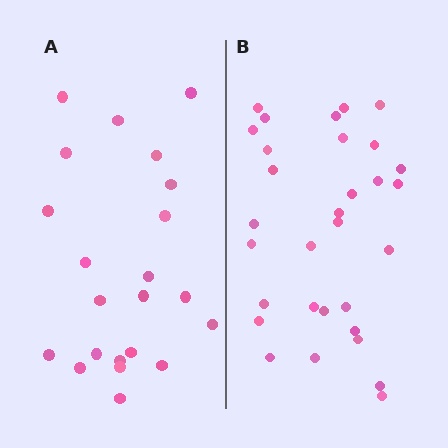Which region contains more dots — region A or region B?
Region B (the right region) has more dots.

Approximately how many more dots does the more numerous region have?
Region B has roughly 8 or so more dots than region A.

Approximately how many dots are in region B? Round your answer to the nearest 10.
About 30 dots. (The exact count is 31, which rounds to 30.)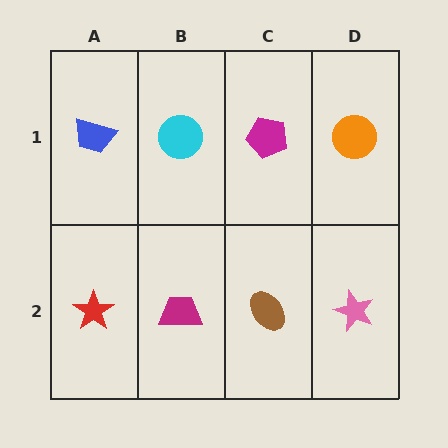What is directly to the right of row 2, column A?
A magenta trapezoid.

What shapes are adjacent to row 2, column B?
A cyan circle (row 1, column B), a red star (row 2, column A), a brown ellipse (row 2, column C).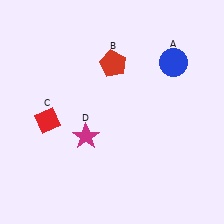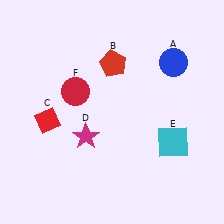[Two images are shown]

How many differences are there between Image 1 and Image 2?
There are 2 differences between the two images.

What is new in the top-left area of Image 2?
A red circle (F) was added in the top-left area of Image 2.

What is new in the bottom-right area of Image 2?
A cyan square (E) was added in the bottom-right area of Image 2.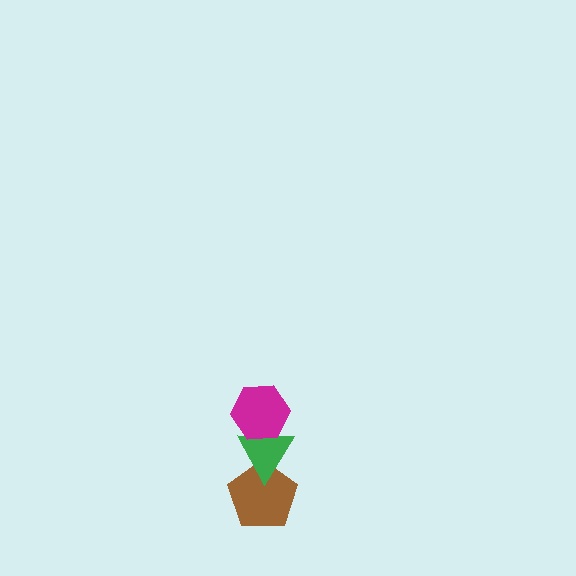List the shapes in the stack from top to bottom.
From top to bottom: the magenta hexagon, the green triangle, the brown pentagon.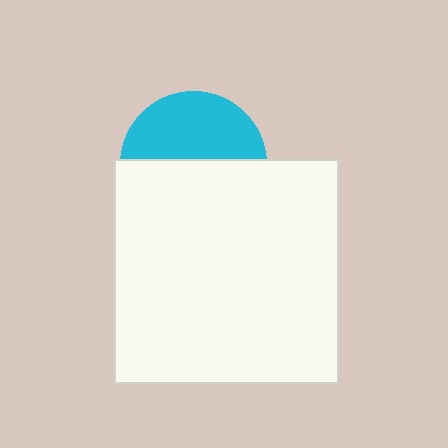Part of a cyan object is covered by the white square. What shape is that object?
It is a circle.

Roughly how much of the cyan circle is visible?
About half of it is visible (roughly 46%).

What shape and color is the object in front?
The object in front is a white square.